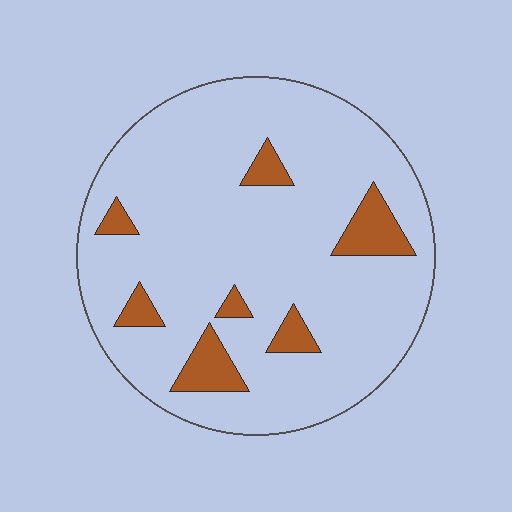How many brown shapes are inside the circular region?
7.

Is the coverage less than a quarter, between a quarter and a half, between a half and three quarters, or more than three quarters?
Less than a quarter.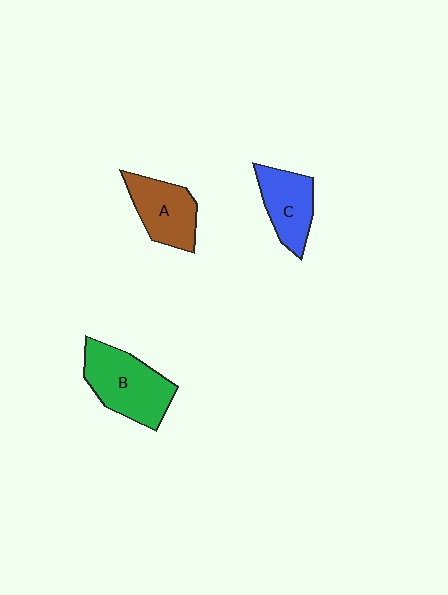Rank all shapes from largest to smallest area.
From largest to smallest: B (green), A (brown), C (blue).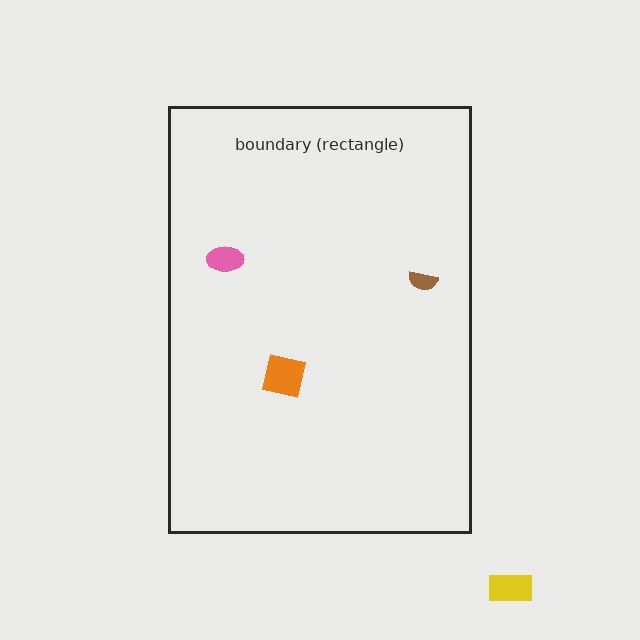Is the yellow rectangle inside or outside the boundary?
Outside.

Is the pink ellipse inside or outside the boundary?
Inside.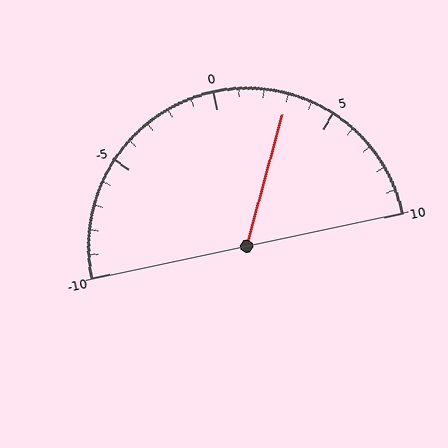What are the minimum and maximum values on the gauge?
The gauge ranges from -10 to 10.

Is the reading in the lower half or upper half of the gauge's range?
The reading is in the upper half of the range (-10 to 10).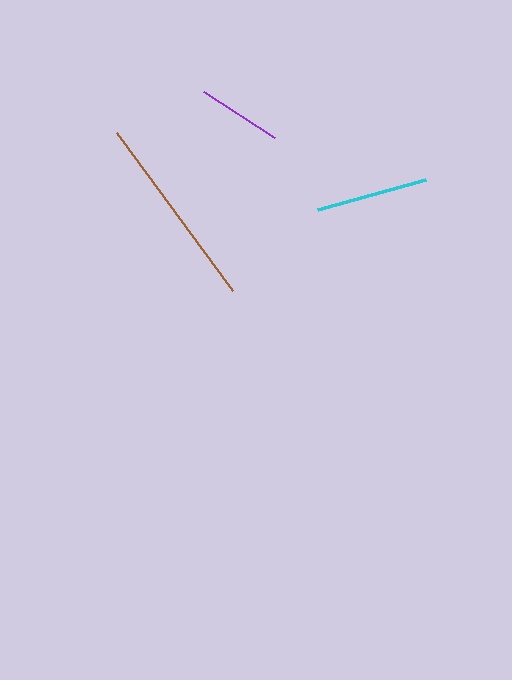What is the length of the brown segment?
The brown segment is approximately 196 pixels long.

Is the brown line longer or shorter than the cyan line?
The brown line is longer than the cyan line.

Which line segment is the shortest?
The purple line is the shortest at approximately 85 pixels.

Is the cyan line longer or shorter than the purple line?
The cyan line is longer than the purple line.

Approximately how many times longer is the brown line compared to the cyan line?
The brown line is approximately 1.7 times the length of the cyan line.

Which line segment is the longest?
The brown line is the longest at approximately 196 pixels.